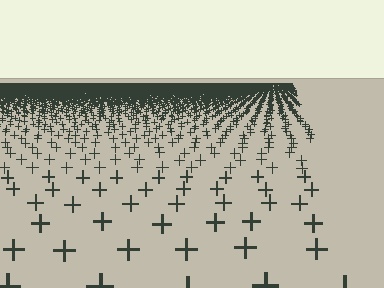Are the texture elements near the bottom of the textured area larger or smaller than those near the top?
Larger. Near the bottom, elements are closer to the viewer and appear at a bigger on-screen size.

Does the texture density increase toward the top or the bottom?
Density increases toward the top.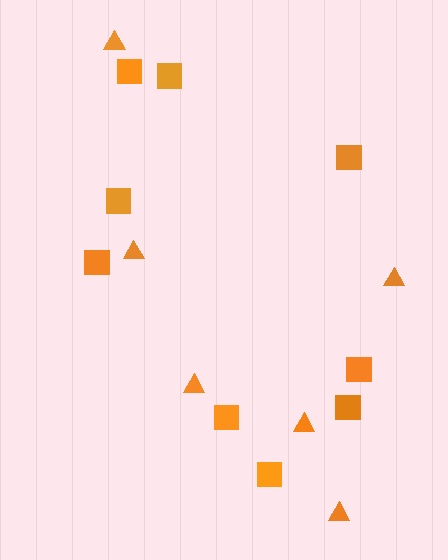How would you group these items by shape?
There are 2 groups: one group of triangles (6) and one group of squares (9).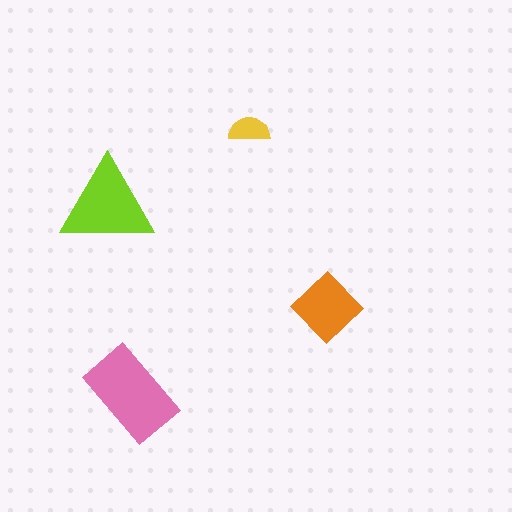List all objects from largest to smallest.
The pink rectangle, the lime triangle, the orange diamond, the yellow semicircle.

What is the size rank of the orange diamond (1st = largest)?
3rd.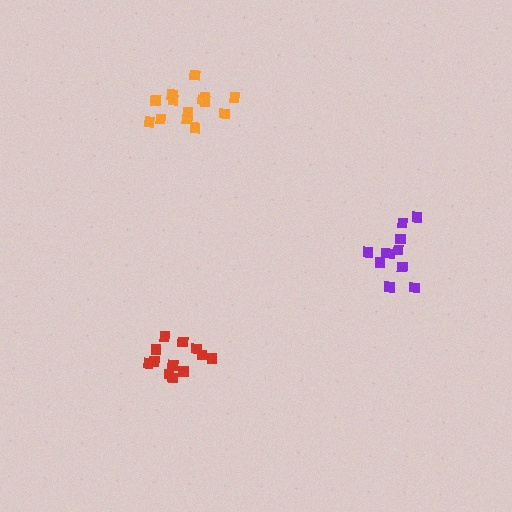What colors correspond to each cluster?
The clusters are colored: purple, red, orange.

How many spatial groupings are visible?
There are 3 spatial groupings.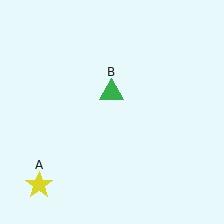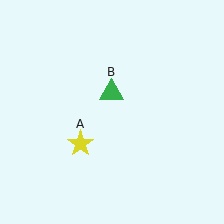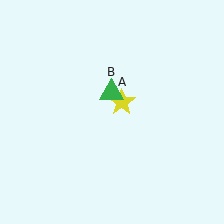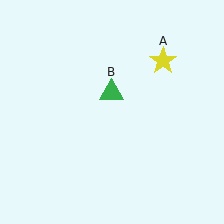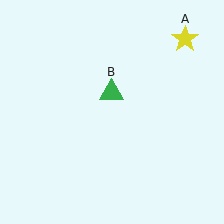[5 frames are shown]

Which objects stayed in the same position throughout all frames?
Green triangle (object B) remained stationary.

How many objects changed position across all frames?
1 object changed position: yellow star (object A).